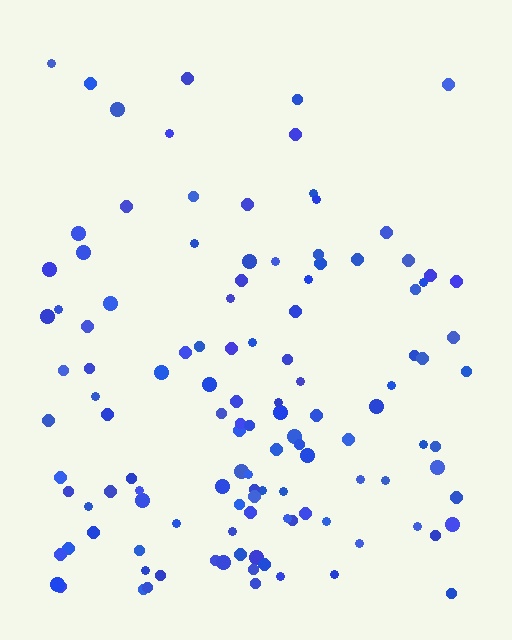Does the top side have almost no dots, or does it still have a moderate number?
Still a moderate number, just noticeably fewer than the bottom.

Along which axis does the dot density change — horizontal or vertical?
Vertical.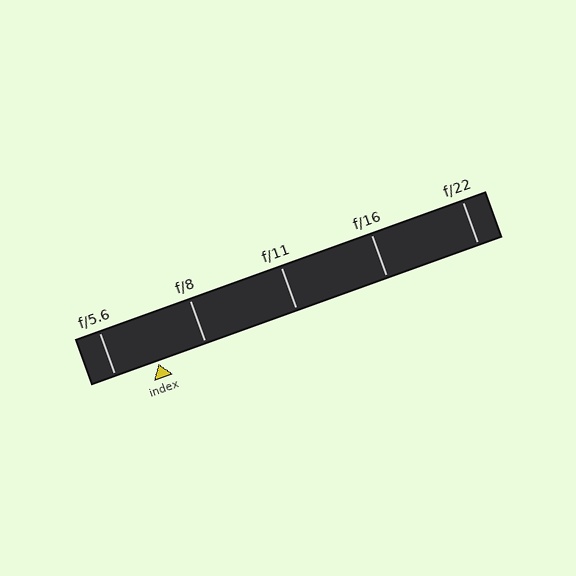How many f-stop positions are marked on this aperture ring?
There are 5 f-stop positions marked.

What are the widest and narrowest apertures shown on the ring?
The widest aperture shown is f/5.6 and the narrowest is f/22.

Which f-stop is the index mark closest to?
The index mark is closest to f/5.6.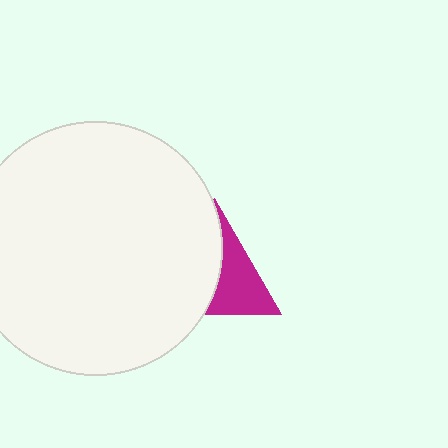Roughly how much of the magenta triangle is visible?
A small part of it is visible (roughly 45%).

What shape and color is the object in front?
The object in front is a white circle.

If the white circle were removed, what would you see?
You would see the complete magenta triangle.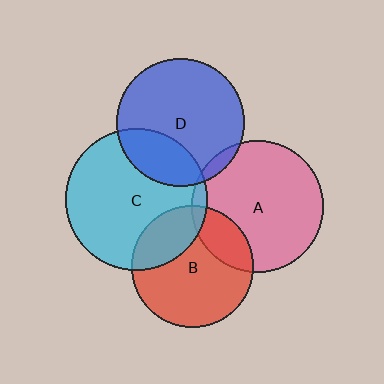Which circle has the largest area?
Circle C (cyan).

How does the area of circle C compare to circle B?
Approximately 1.4 times.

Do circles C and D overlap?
Yes.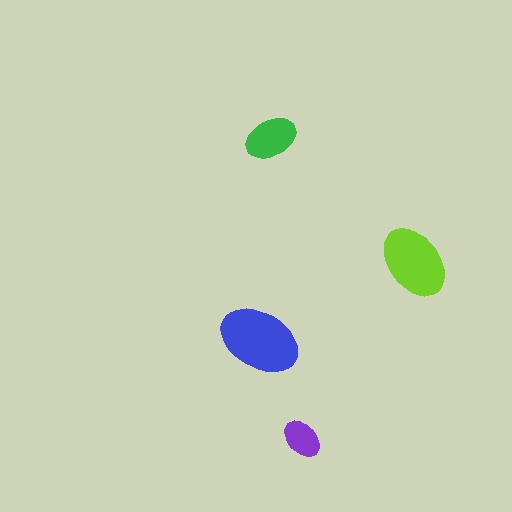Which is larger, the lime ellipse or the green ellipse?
The lime one.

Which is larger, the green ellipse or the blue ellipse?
The blue one.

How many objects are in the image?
There are 4 objects in the image.